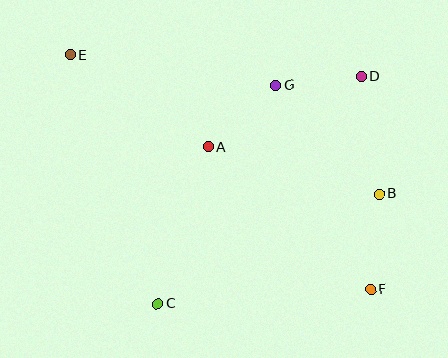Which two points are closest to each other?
Points D and G are closest to each other.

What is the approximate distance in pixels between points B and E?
The distance between B and E is approximately 339 pixels.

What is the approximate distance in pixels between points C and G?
The distance between C and G is approximately 249 pixels.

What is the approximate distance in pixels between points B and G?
The distance between B and G is approximately 150 pixels.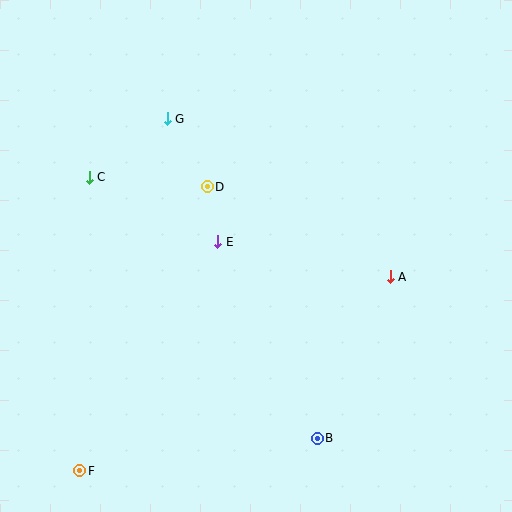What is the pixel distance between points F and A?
The distance between F and A is 366 pixels.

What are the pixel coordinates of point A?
Point A is at (390, 277).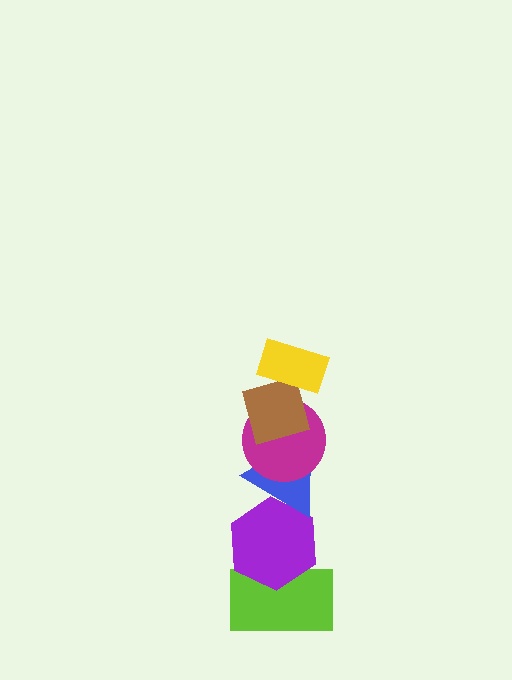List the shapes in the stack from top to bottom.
From top to bottom: the yellow rectangle, the brown diamond, the magenta circle, the blue triangle, the purple hexagon, the lime rectangle.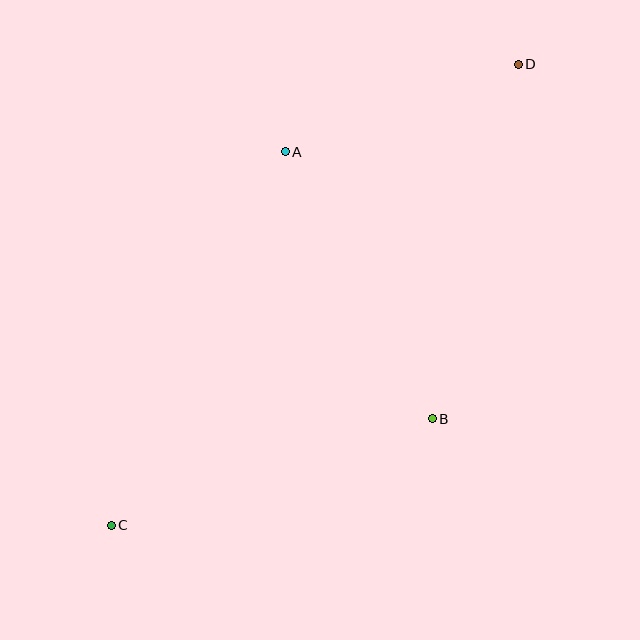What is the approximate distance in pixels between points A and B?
The distance between A and B is approximately 305 pixels.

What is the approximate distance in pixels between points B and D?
The distance between B and D is approximately 364 pixels.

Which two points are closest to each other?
Points A and D are closest to each other.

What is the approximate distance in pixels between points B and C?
The distance between B and C is approximately 338 pixels.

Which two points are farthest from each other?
Points C and D are farthest from each other.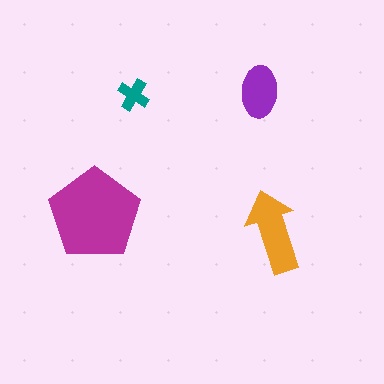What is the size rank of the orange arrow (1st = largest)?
2nd.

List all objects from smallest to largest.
The teal cross, the purple ellipse, the orange arrow, the magenta pentagon.